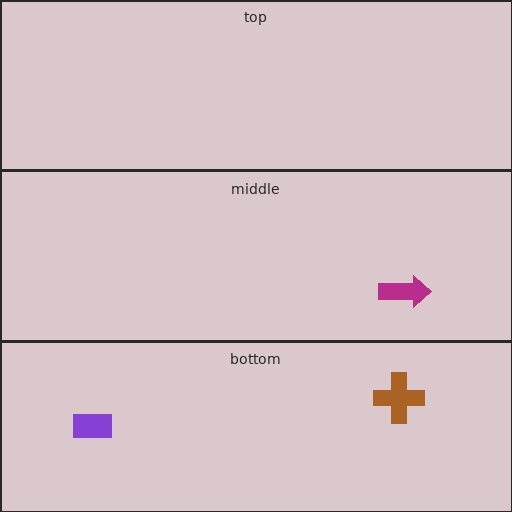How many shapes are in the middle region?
1.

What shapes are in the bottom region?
The purple rectangle, the brown cross.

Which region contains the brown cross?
The bottom region.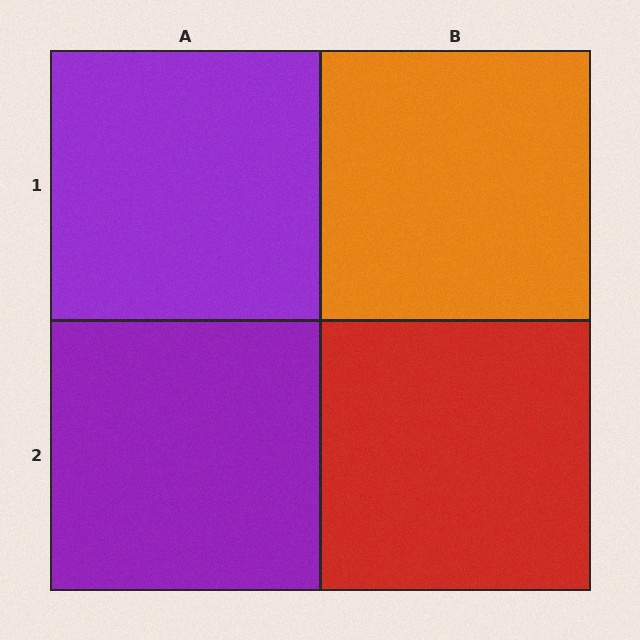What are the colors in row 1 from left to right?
Purple, orange.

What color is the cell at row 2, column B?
Red.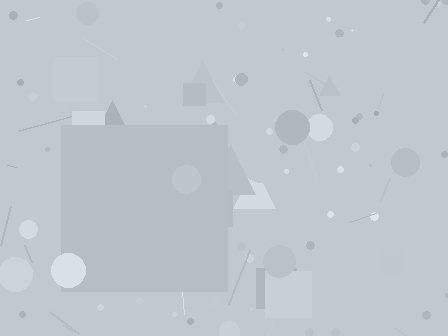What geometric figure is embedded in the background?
A square is embedded in the background.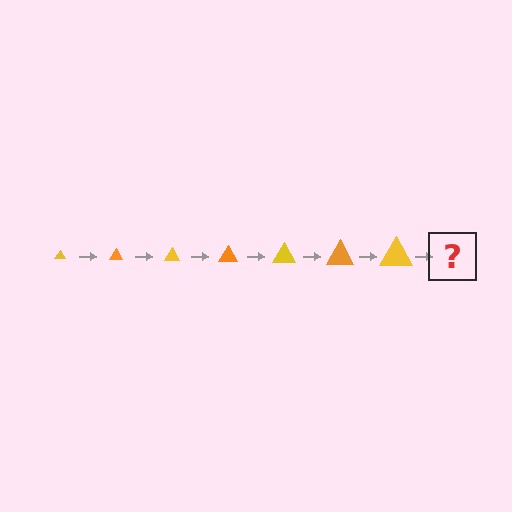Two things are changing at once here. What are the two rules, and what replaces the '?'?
The two rules are that the triangle grows larger each step and the color cycles through yellow and orange. The '?' should be an orange triangle, larger than the previous one.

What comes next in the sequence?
The next element should be an orange triangle, larger than the previous one.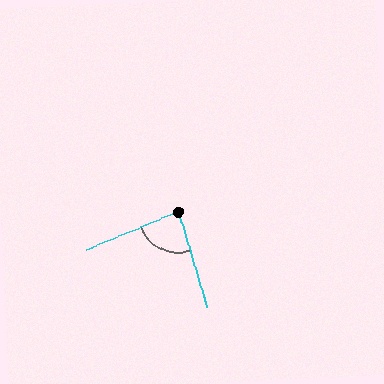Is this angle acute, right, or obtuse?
It is acute.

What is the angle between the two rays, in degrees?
Approximately 84 degrees.